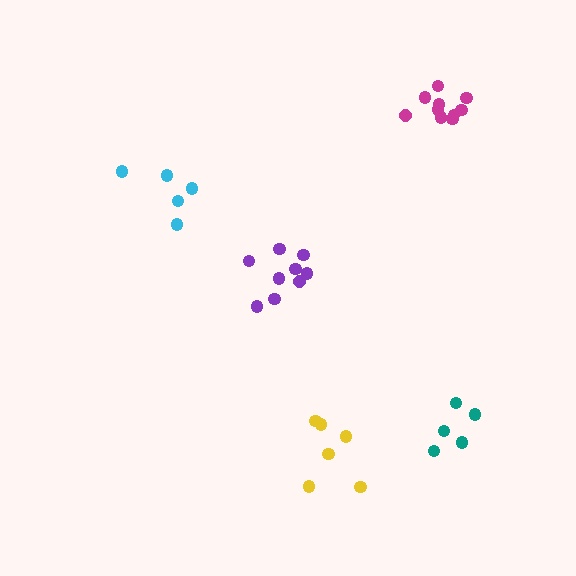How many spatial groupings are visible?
There are 5 spatial groupings.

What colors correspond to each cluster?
The clusters are colored: teal, purple, yellow, cyan, magenta.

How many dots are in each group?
Group 1: 5 dots, Group 2: 9 dots, Group 3: 6 dots, Group 4: 5 dots, Group 5: 10 dots (35 total).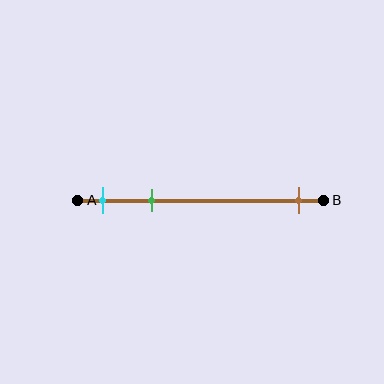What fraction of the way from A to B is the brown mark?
The brown mark is approximately 90% (0.9) of the way from A to B.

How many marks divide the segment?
There are 3 marks dividing the segment.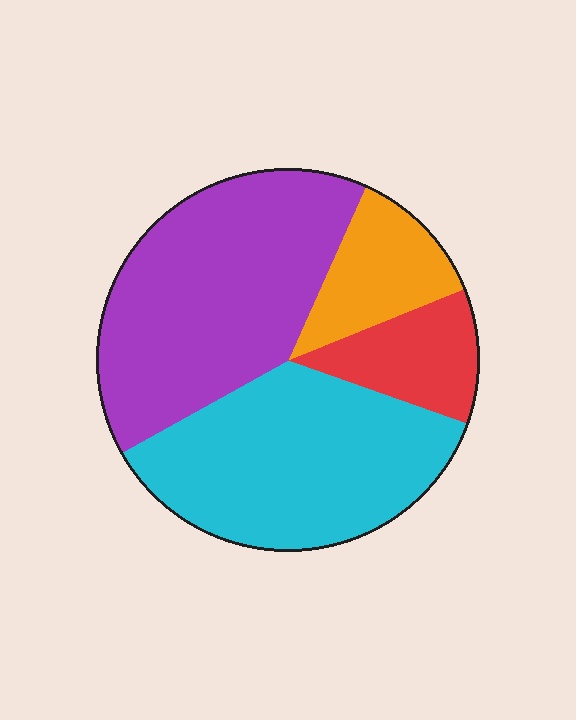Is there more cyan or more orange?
Cyan.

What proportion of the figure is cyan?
Cyan covers roughly 35% of the figure.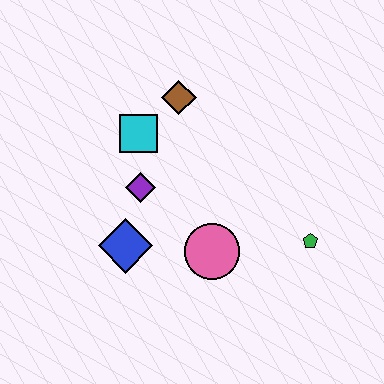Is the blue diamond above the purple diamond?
No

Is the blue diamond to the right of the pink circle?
No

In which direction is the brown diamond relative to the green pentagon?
The brown diamond is above the green pentagon.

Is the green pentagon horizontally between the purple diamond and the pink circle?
No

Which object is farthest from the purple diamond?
The green pentagon is farthest from the purple diamond.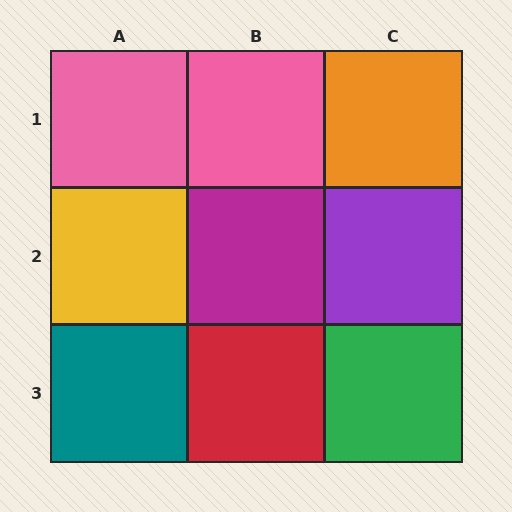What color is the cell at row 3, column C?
Green.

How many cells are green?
1 cell is green.